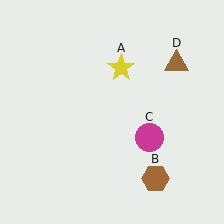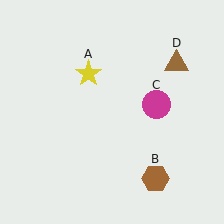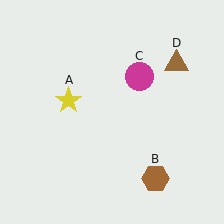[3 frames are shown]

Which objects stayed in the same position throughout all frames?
Brown hexagon (object B) and brown triangle (object D) remained stationary.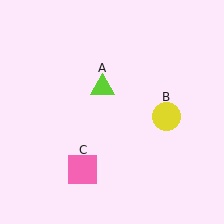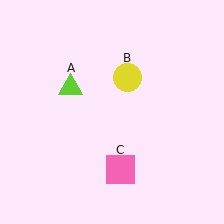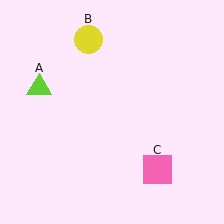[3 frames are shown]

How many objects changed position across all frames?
3 objects changed position: lime triangle (object A), yellow circle (object B), pink square (object C).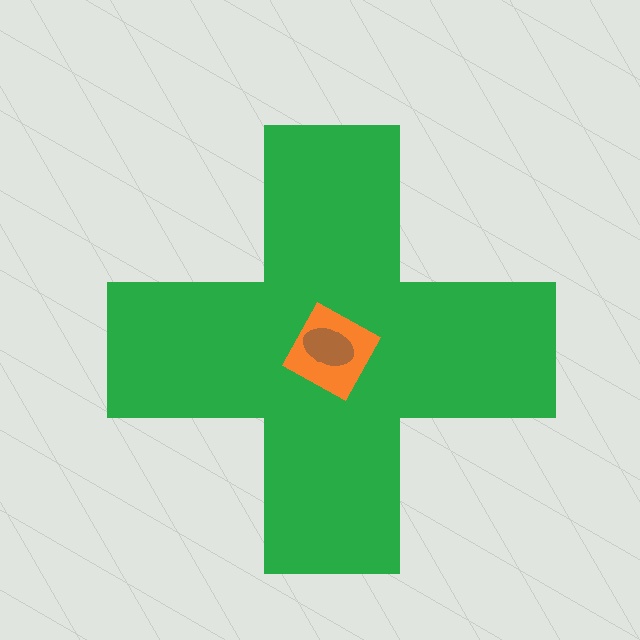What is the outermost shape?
The green cross.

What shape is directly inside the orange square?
The brown ellipse.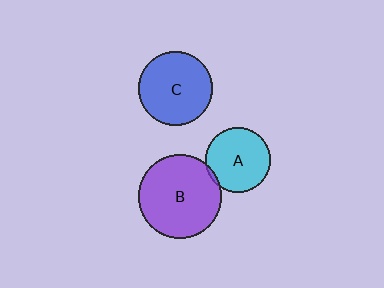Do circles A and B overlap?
Yes.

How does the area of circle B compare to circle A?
Approximately 1.6 times.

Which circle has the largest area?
Circle B (purple).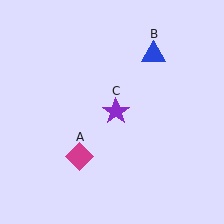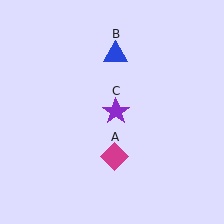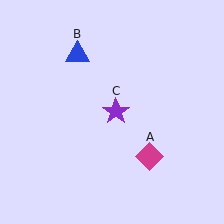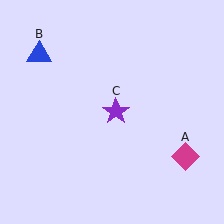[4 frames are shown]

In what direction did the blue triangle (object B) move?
The blue triangle (object B) moved left.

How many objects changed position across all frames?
2 objects changed position: magenta diamond (object A), blue triangle (object B).